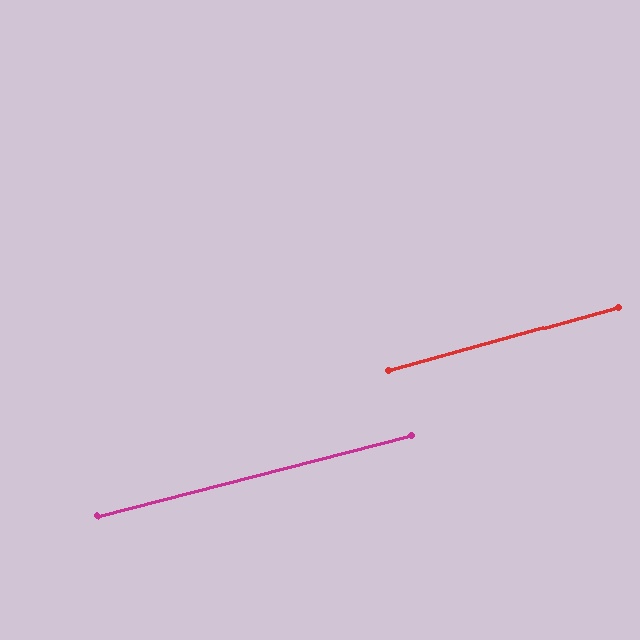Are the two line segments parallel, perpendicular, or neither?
Parallel — their directions differ by only 1.2°.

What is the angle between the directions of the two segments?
Approximately 1 degree.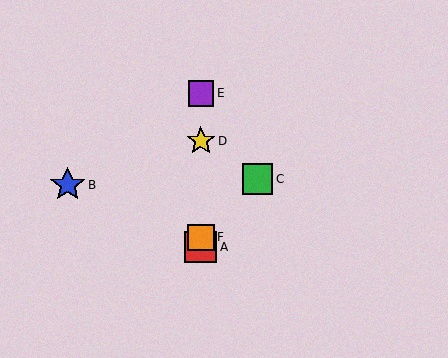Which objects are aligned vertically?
Objects A, D, E, F are aligned vertically.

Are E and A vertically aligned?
Yes, both are at x≈201.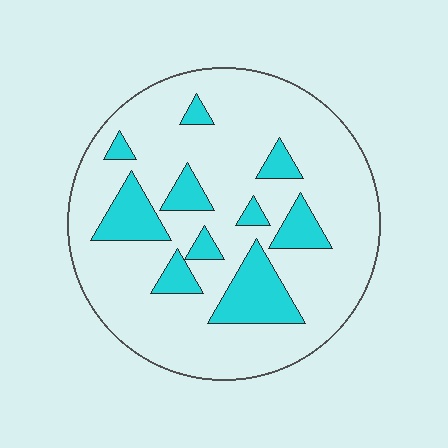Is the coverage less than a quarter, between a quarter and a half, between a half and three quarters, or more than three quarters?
Less than a quarter.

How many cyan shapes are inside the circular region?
10.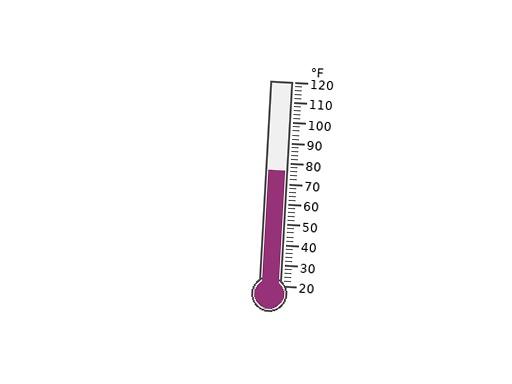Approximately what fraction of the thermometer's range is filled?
The thermometer is filled to approximately 55% of its range.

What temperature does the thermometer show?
The thermometer shows approximately 76°F.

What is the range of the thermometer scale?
The thermometer scale ranges from 20°F to 120°F.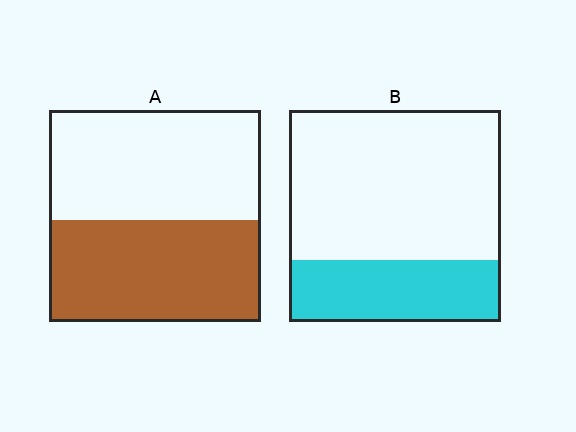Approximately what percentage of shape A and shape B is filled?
A is approximately 50% and B is approximately 30%.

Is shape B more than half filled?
No.